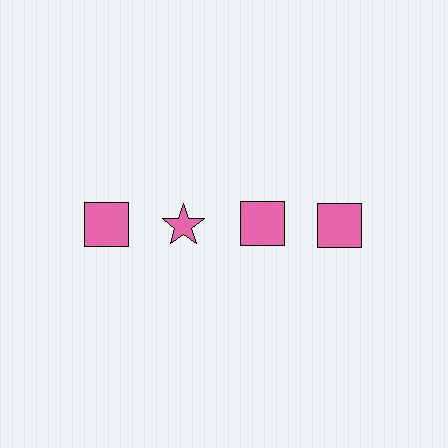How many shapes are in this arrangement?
There are 4 shapes arranged in a grid pattern.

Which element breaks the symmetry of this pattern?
The pink star in the top row, second from left column breaks the symmetry. All other shapes are pink squares.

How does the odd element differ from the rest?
It has a different shape: star instead of square.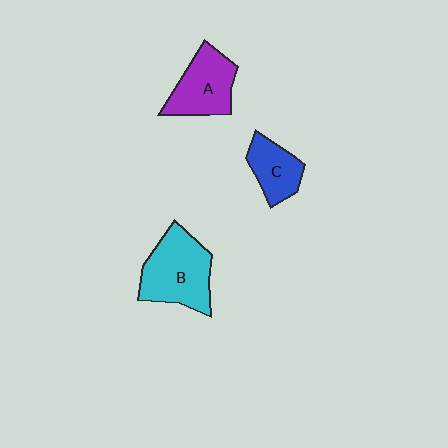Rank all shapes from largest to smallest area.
From largest to smallest: B (cyan), A (purple), C (blue).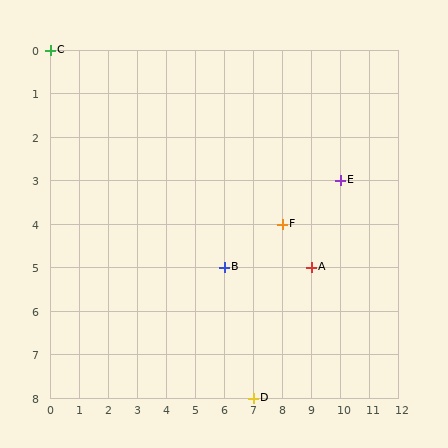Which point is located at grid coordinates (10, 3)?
Point E is at (10, 3).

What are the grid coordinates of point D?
Point D is at grid coordinates (7, 8).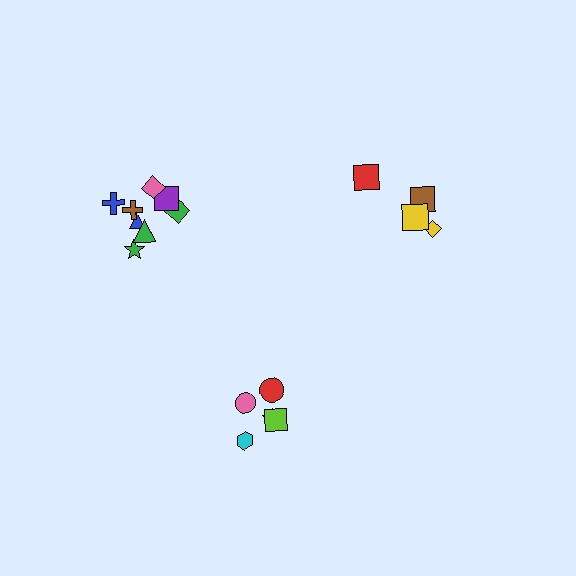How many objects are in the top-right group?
There are 4 objects.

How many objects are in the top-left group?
There are 8 objects.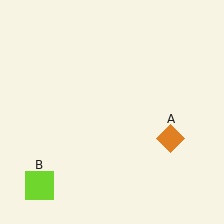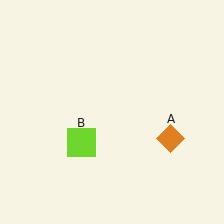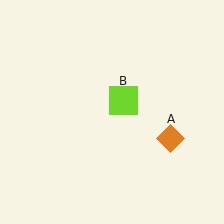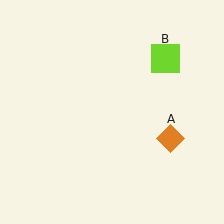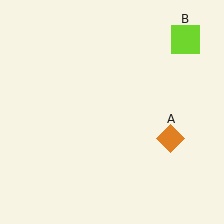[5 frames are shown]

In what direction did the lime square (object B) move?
The lime square (object B) moved up and to the right.